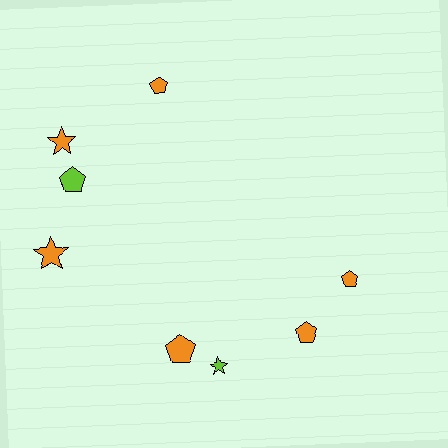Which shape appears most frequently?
Pentagon, with 5 objects.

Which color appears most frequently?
Orange, with 6 objects.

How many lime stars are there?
There is 1 lime star.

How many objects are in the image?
There are 8 objects.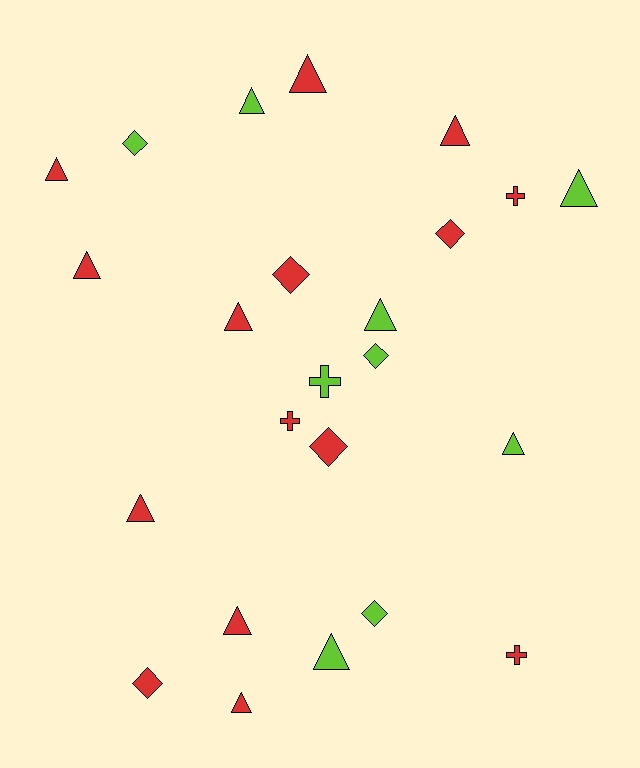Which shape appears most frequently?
Triangle, with 13 objects.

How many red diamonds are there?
There are 4 red diamonds.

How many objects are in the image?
There are 24 objects.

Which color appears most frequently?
Red, with 15 objects.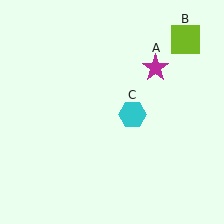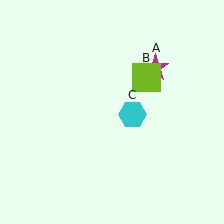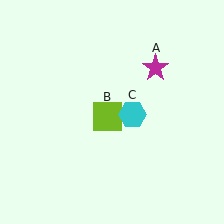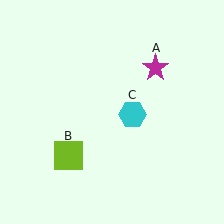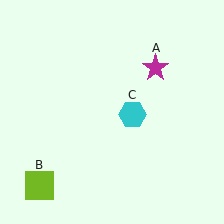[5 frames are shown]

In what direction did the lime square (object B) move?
The lime square (object B) moved down and to the left.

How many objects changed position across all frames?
1 object changed position: lime square (object B).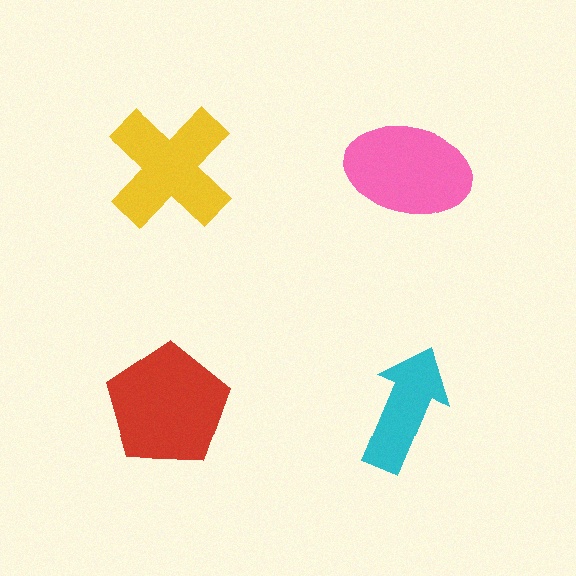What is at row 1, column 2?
A pink ellipse.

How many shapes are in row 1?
2 shapes.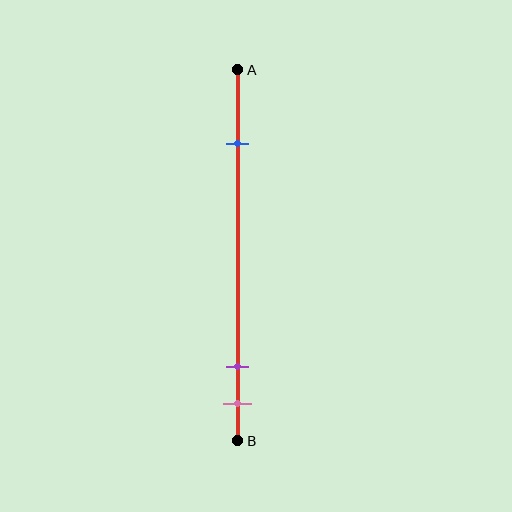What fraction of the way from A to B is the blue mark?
The blue mark is approximately 20% (0.2) of the way from A to B.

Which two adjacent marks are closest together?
The purple and pink marks are the closest adjacent pair.